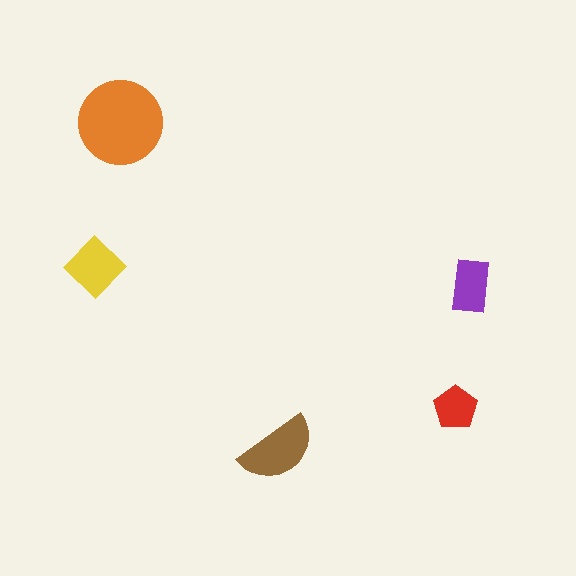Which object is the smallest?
The red pentagon.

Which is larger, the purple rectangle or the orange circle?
The orange circle.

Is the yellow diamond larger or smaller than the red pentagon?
Larger.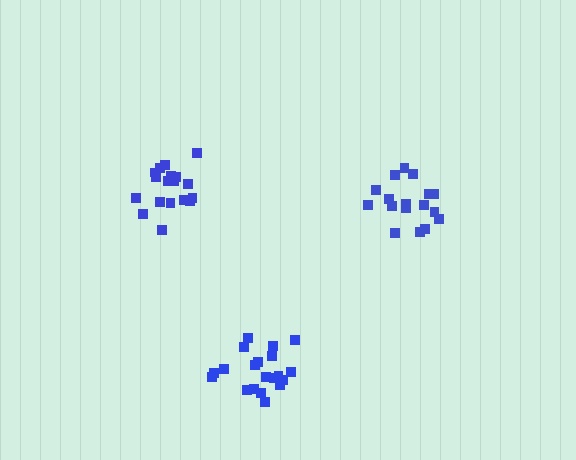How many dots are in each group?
Group 1: 17 dots, Group 2: 20 dots, Group 3: 20 dots (57 total).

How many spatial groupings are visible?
There are 3 spatial groupings.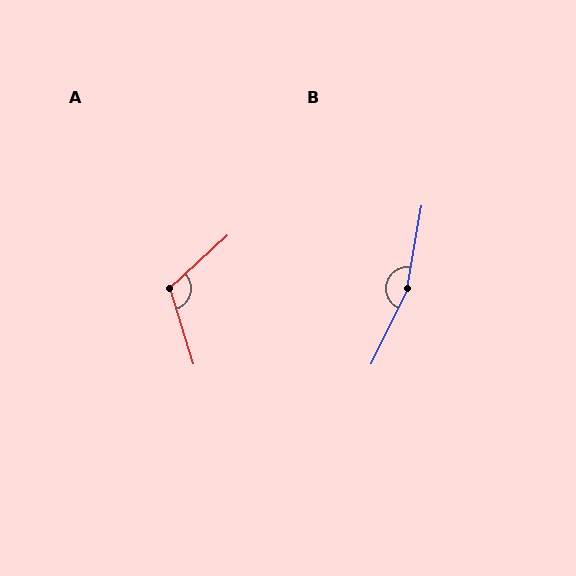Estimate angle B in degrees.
Approximately 164 degrees.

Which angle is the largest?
B, at approximately 164 degrees.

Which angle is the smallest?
A, at approximately 115 degrees.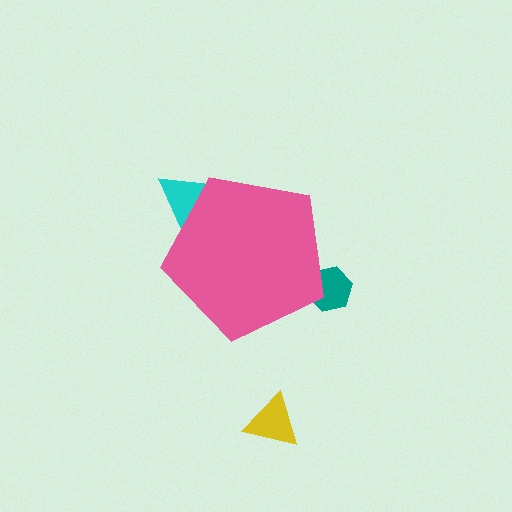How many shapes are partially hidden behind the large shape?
2 shapes are partially hidden.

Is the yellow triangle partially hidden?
No, the yellow triangle is fully visible.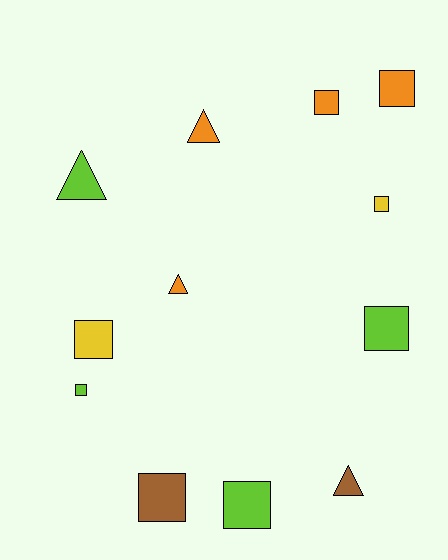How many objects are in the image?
There are 12 objects.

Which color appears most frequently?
Orange, with 4 objects.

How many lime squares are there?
There are 3 lime squares.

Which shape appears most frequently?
Square, with 8 objects.